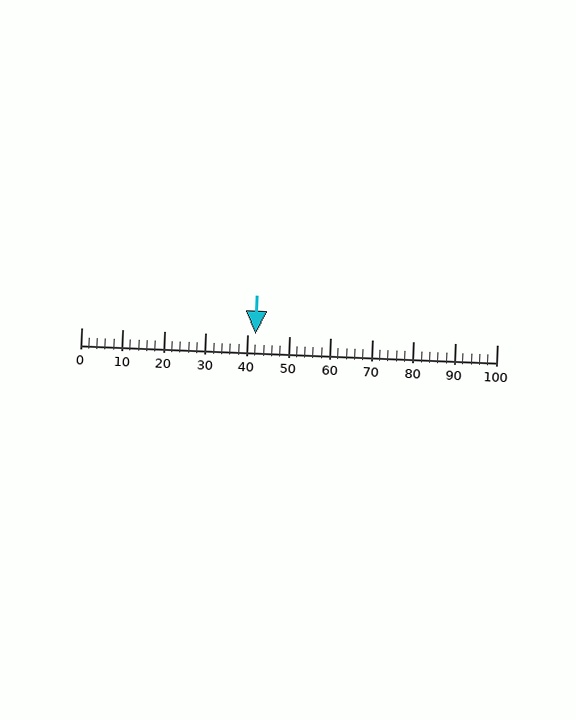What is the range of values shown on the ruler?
The ruler shows values from 0 to 100.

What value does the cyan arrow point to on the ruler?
The cyan arrow points to approximately 42.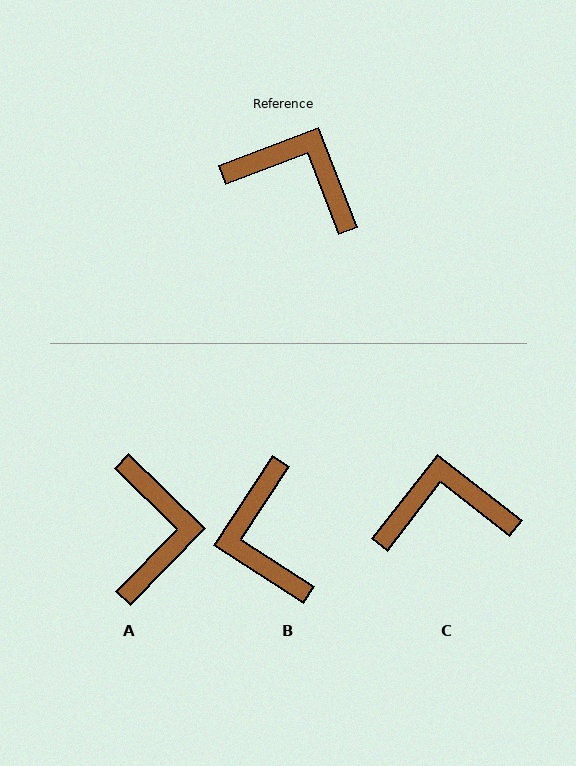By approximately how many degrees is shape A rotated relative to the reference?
Approximately 65 degrees clockwise.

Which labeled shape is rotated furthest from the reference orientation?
B, about 126 degrees away.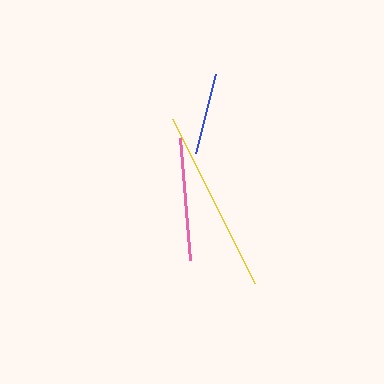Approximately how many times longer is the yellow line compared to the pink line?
The yellow line is approximately 1.5 times the length of the pink line.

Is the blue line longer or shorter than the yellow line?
The yellow line is longer than the blue line.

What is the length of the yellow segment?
The yellow segment is approximately 184 pixels long.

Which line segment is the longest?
The yellow line is the longest at approximately 184 pixels.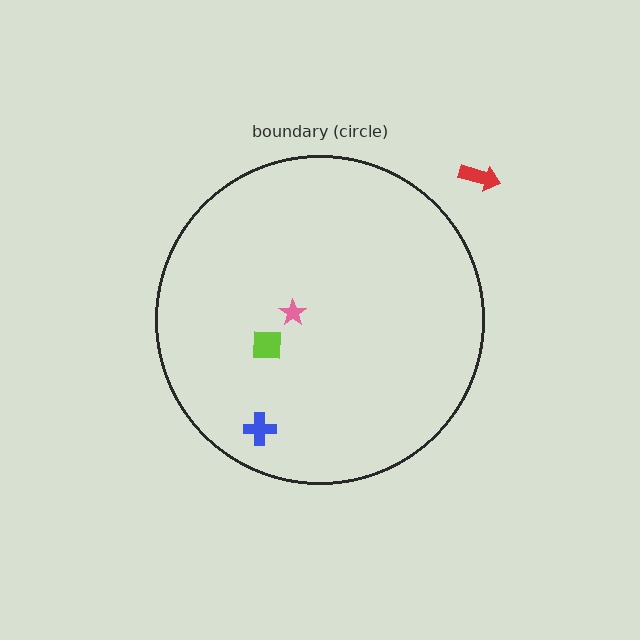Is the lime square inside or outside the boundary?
Inside.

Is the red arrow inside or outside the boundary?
Outside.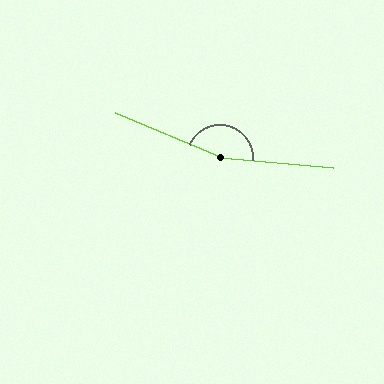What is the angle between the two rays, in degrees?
Approximately 162 degrees.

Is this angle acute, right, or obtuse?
It is obtuse.